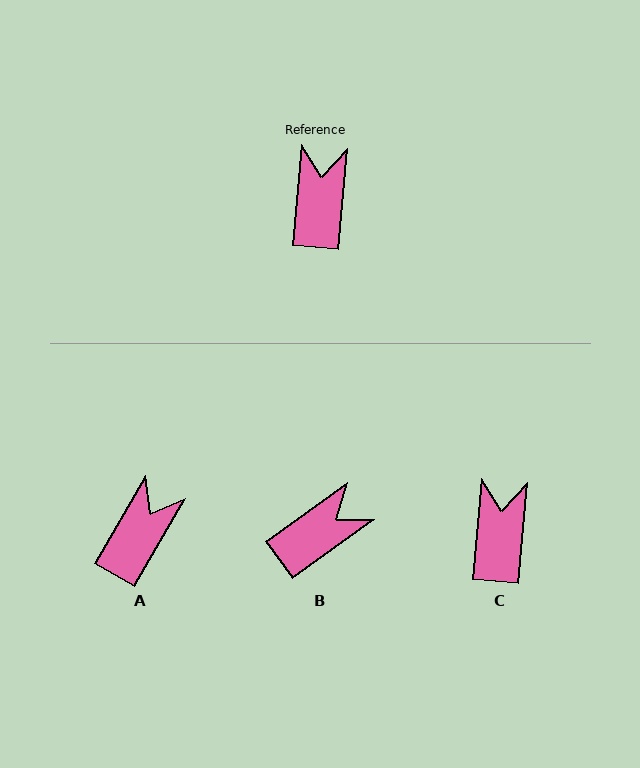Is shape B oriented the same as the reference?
No, it is off by about 49 degrees.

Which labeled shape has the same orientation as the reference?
C.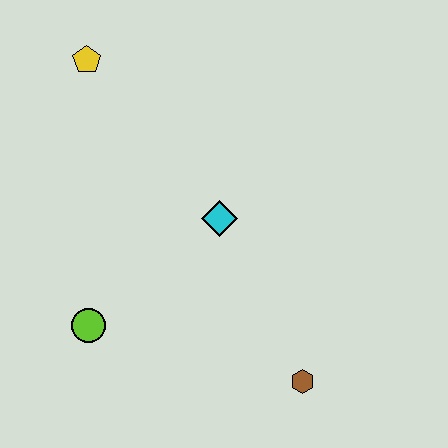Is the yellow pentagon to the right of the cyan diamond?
No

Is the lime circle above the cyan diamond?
No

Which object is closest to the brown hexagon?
The cyan diamond is closest to the brown hexagon.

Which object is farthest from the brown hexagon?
The yellow pentagon is farthest from the brown hexagon.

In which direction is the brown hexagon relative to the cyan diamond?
The brown hexagon is below the cyan diamond.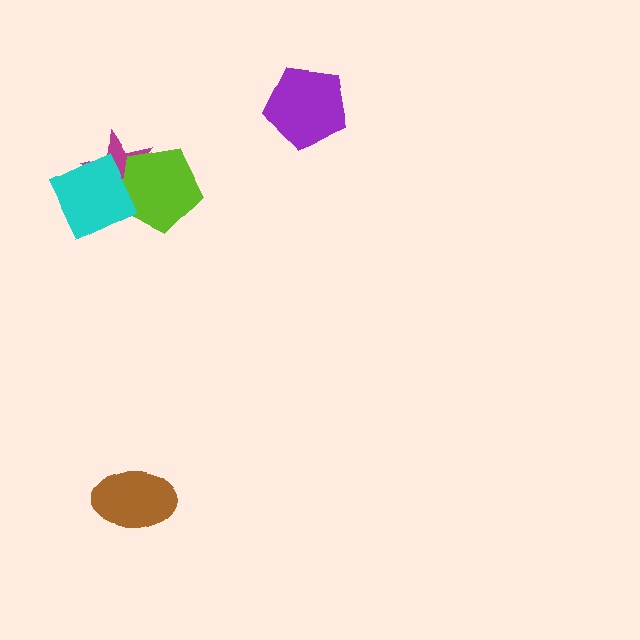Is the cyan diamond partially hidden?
No, no other shape covers it.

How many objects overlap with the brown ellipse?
0 objects overlap with the brown ellipse.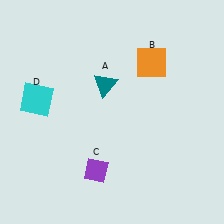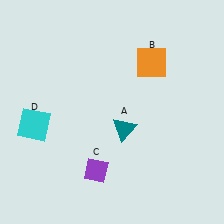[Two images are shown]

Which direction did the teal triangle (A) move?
The teal triangle (A) moved down.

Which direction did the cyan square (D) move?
The cyan square (D) moved down.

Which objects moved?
The objects that moved are: the teal triangle (A), the cyan square (D).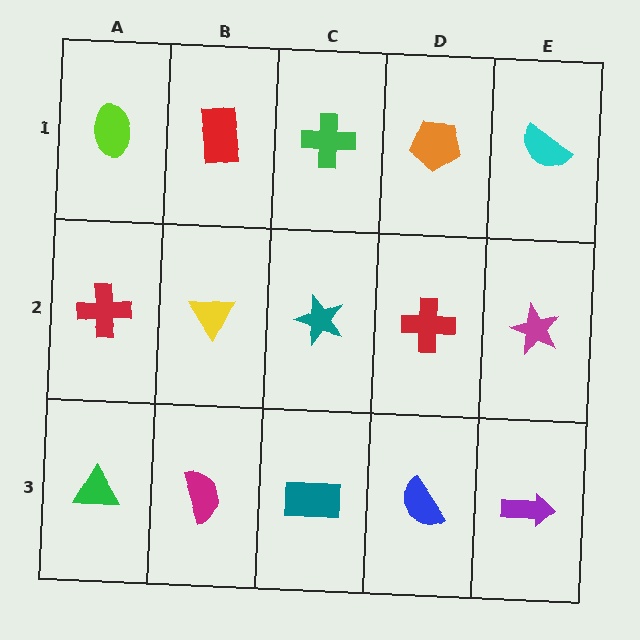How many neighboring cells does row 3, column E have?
2.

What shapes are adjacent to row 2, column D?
An orange pentagon (row 1, column D), a blue semicircle (row 3, column D), a teal star (row 2, column C), a magenta star (row 2, column E).